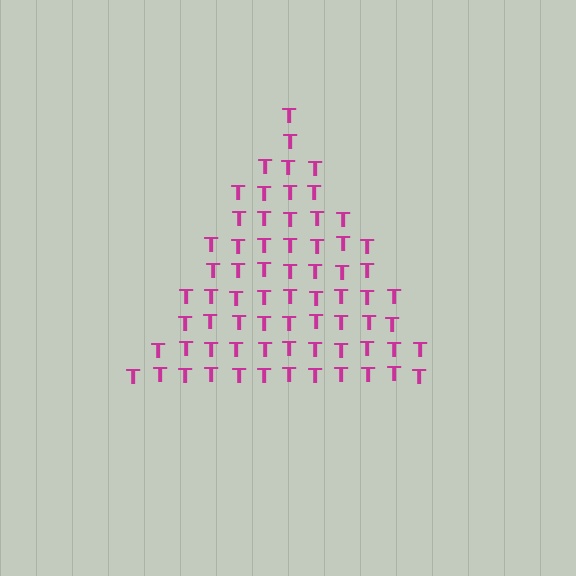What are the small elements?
The small elements are letter T's.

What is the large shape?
The large shape is a triangle.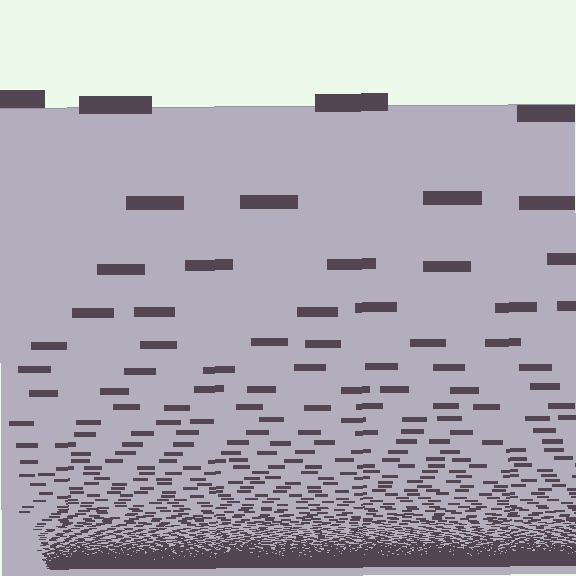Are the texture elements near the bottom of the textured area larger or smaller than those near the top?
Smaller. The gradient is inverted — elements near the bottom are smaller and denser.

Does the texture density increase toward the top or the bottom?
Density increases toward the bottom.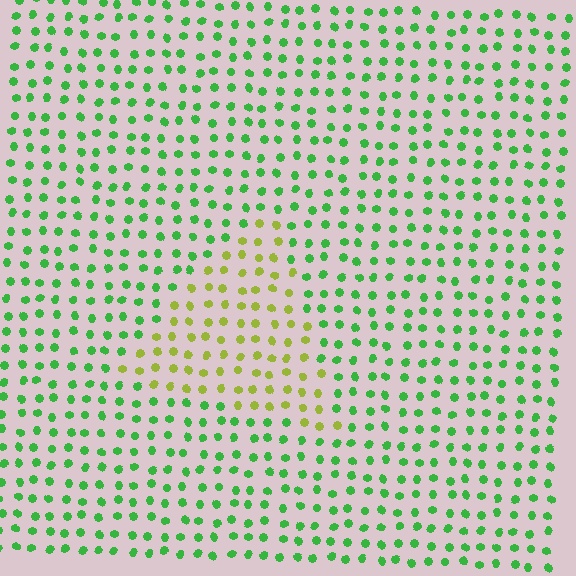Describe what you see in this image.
The image is filled with small green elements in a uniform arrangement. A triangle-shaped region is visible where the elements are tinted to a slightly different hue, forming a subtle color boundary.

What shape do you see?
I see a triangle.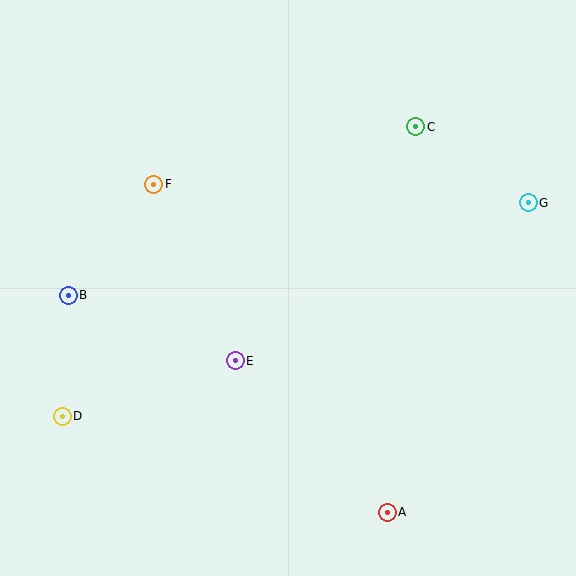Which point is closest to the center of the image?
Point E at (235, 361) is closest to the center.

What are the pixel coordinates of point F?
Point F is at (154, 184).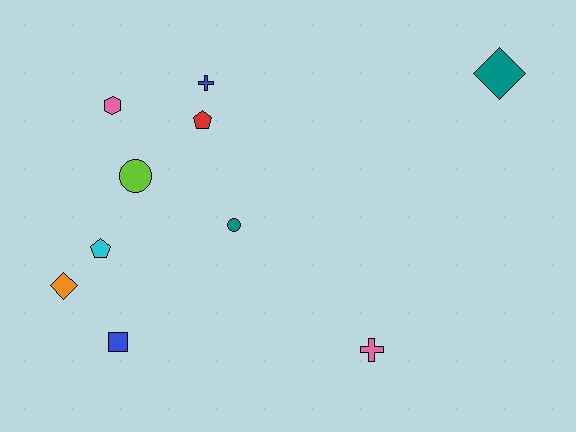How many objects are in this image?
There are 10 objects.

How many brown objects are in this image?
There are no brown objects.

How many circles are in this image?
There are 2 circles.